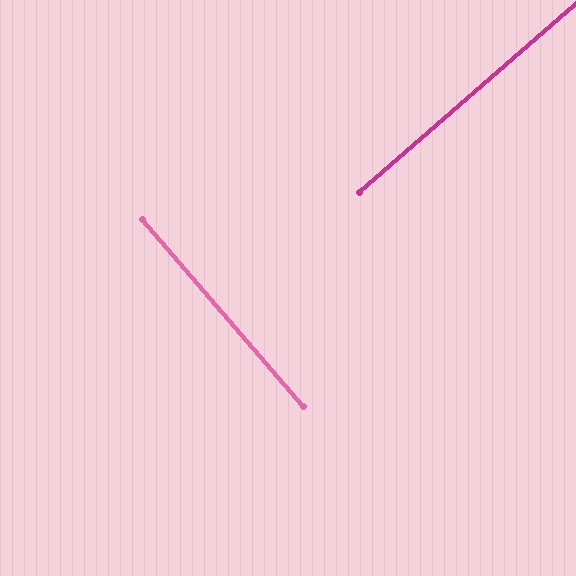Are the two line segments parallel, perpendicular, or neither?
Perpendicular — they meet at approximately 90°.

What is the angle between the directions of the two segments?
Approximately 90 degrees.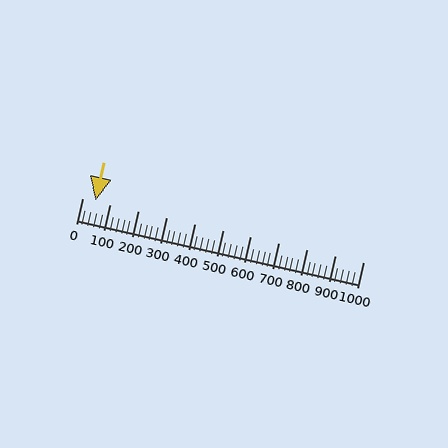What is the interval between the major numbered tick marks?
The major tick marks are spaced 100 units apart.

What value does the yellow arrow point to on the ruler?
The yellow arrow points to approximately 47.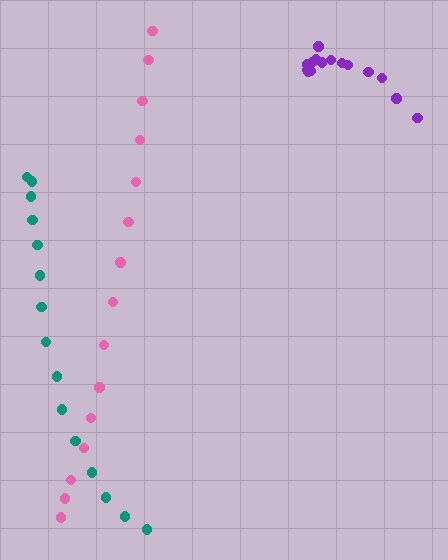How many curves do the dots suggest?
There are 3 distinct paths.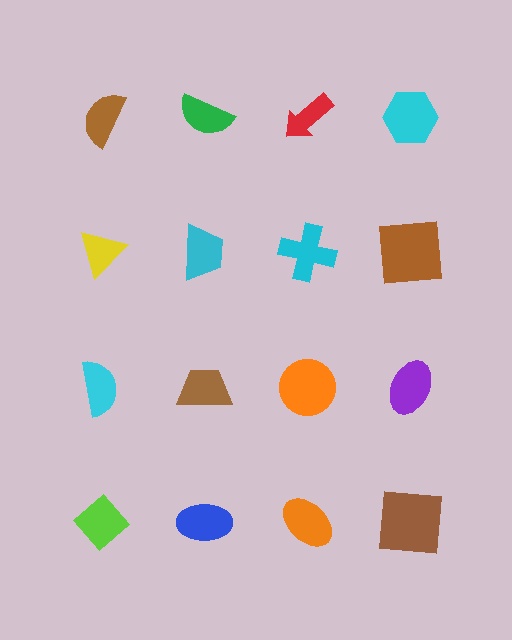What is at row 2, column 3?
A cyan cross.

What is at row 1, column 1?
A brown semicircle.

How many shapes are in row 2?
4 shapes.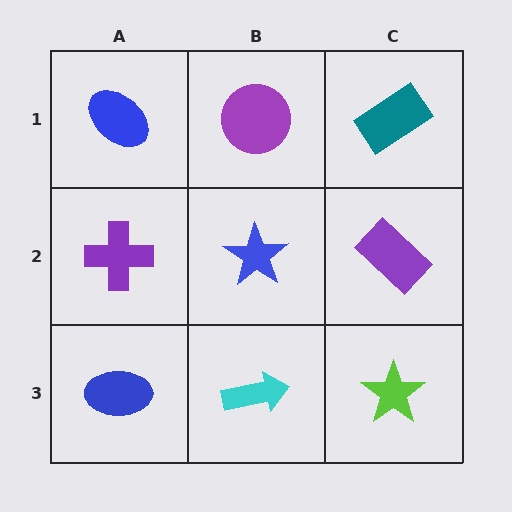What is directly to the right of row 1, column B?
A teal rectangle.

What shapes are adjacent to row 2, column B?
A purple circle (row 1, column B), a cyan arrow (row 3, column B), a purple cross (row 2, column A), a purple rectangle (row 2, column C).